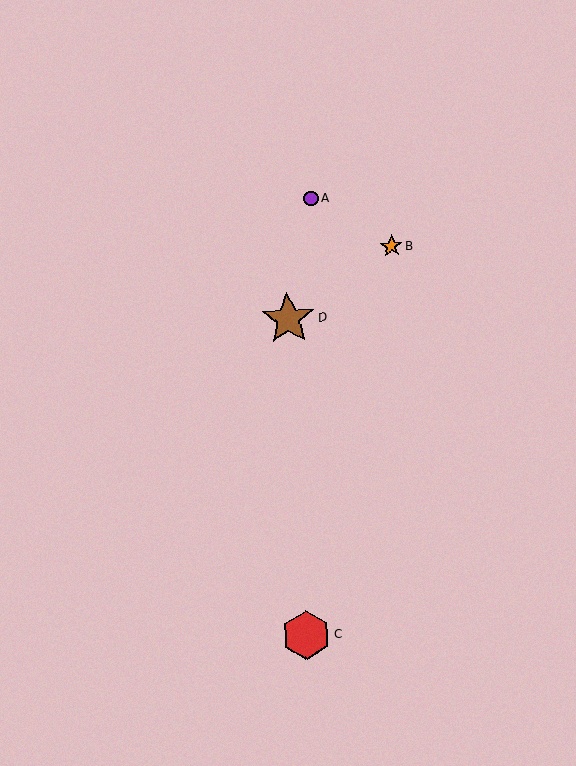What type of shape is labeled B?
Shape B is an orange star.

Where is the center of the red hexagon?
The center of the red hexagon is at (307, 635).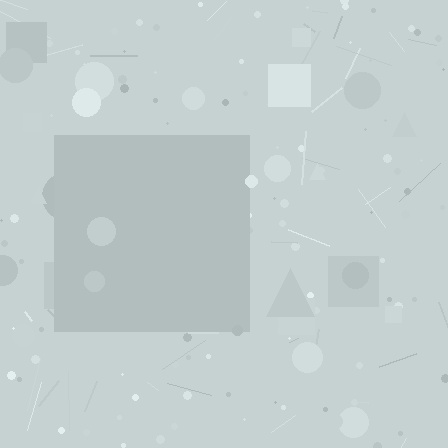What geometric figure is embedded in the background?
A square is embedded in the background.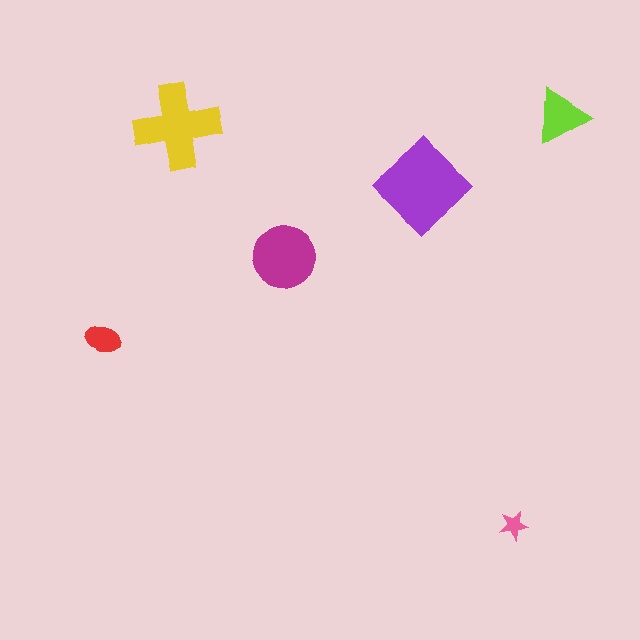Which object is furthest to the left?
The red ellipse is leftmost.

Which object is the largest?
The purple diamond.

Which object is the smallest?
The pink star.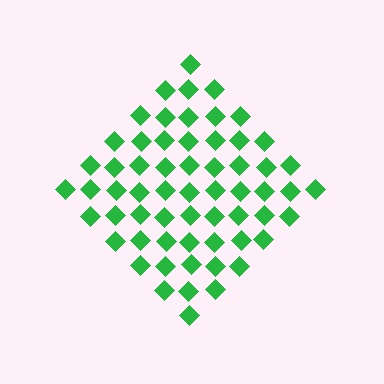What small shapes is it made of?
It is made of small diamonds.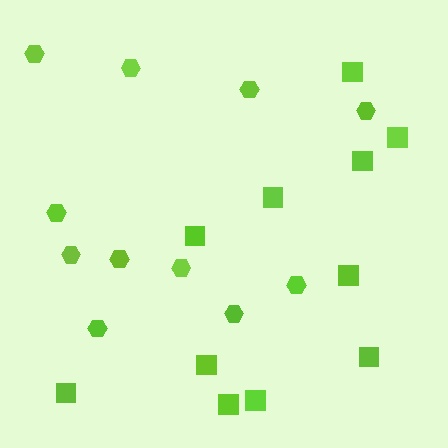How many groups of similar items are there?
There are 2 groups: one group of hexagons (11) and one group of squares (11).